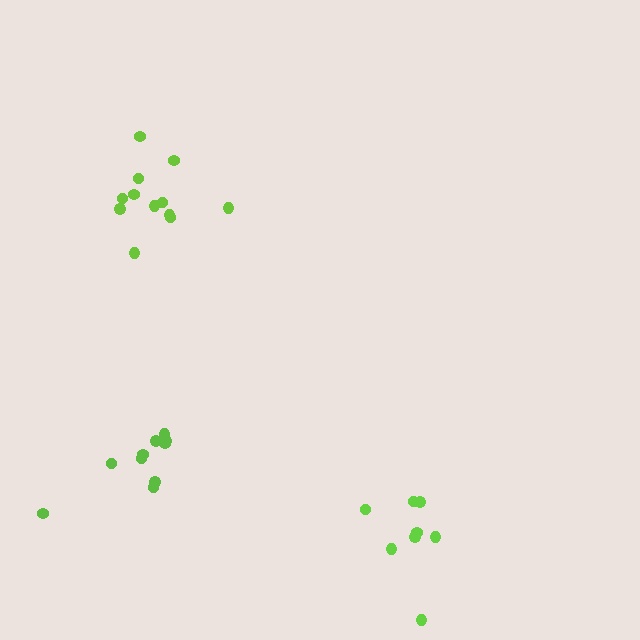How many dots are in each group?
Group 1: 10 dots, Group 2: 8 dots, Group 3: 12 dots (30 total).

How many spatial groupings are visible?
There are 3 spatial groupings.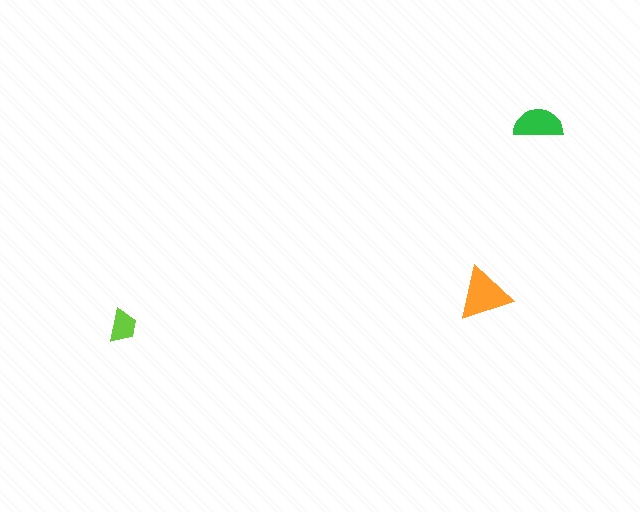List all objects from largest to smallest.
The orange triangle, the green semicircle, the lime trapezoid.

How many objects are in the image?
There are 3 objects in the image.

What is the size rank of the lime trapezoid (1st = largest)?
3rd.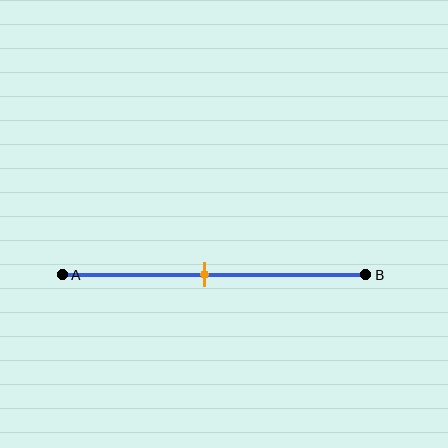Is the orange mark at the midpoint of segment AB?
No, the mark is at about 45% from A, not at the 50% midpoint.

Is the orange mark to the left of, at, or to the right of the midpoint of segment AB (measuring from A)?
The orange mark is to the left of the midpoint of segment AB.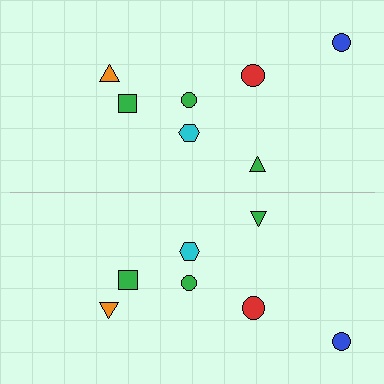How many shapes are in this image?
There are 14 shapes in this image.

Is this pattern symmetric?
Yes, this pattern has bilateral (reflection) symmetry.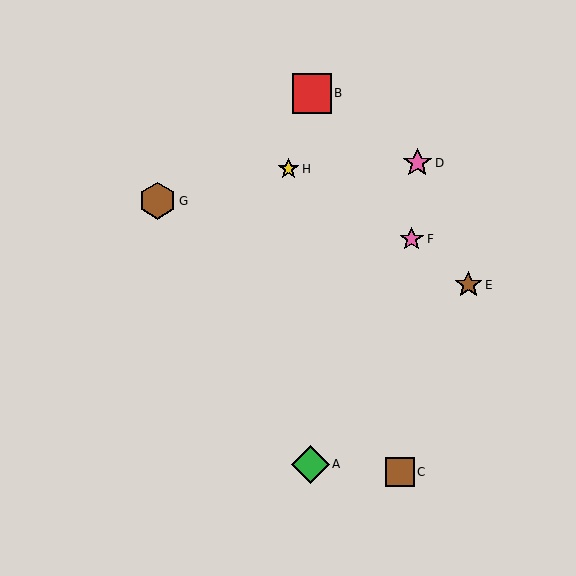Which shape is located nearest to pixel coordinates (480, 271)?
The brown star (labeled E) at (468, 285) is nearest to that location.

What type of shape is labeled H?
Shape H is a yellow star.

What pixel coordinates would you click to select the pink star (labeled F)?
Click at (412, 239) to select the pink star F.